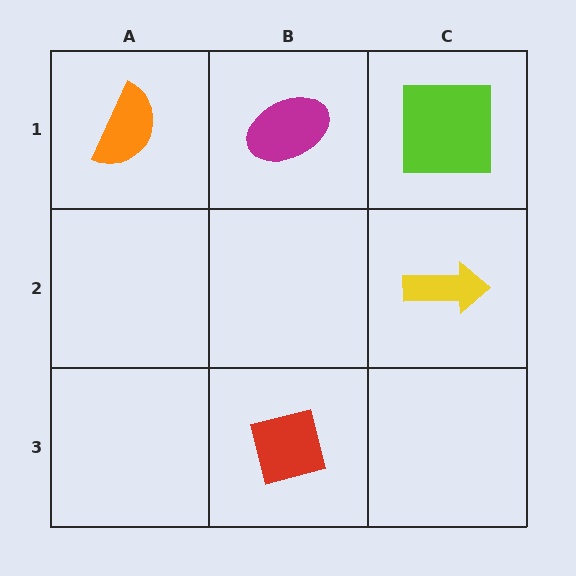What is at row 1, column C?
A lime square.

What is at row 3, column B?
A red square.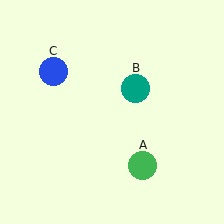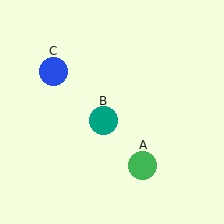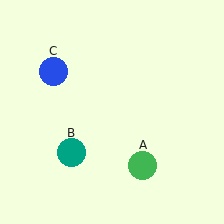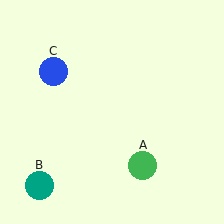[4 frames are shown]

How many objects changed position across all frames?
1 object changed position: teal circle (object B).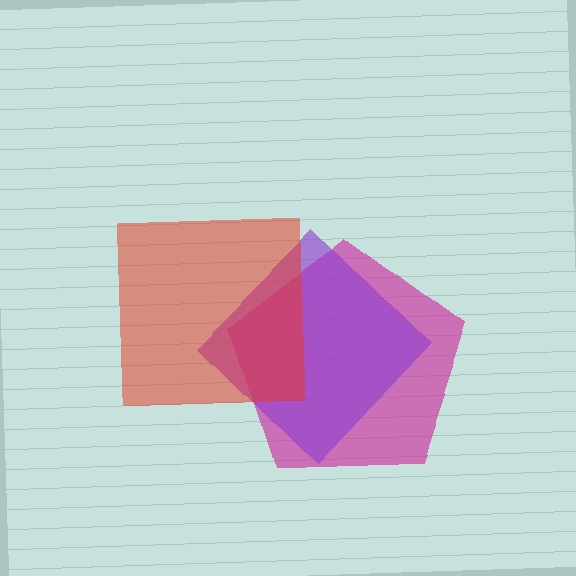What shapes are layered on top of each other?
The layered shapes are: a magenta pentagon, a purple diamond, a red square.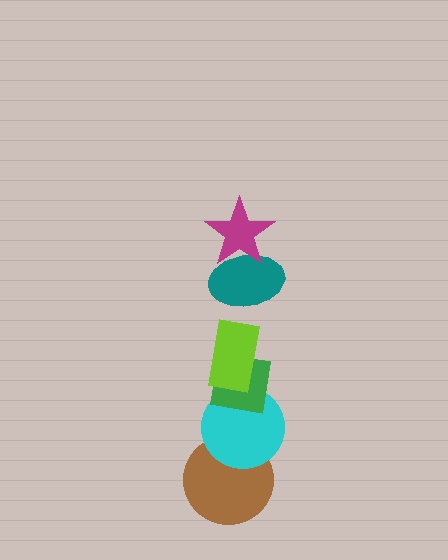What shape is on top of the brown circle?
The cyan circle is on top of the brown circle.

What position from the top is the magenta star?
The magenta star is 1st from the top.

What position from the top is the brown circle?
The brown circle is 6th from the top.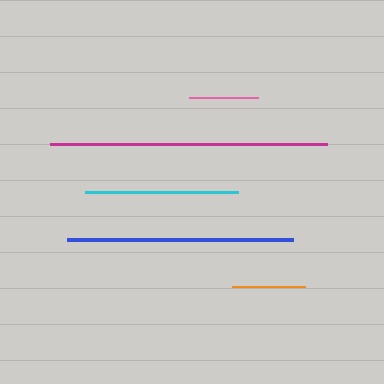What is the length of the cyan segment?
The cyan segment is approximately 153 pixels long.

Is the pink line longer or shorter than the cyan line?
The cyan line is longer than the pink line.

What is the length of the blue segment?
The blue segment is approximately 225 pixels long.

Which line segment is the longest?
The magenta line is the longest at approximately 276 pixels.